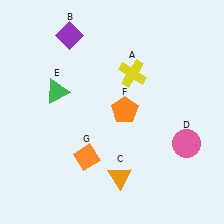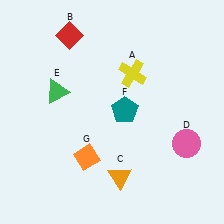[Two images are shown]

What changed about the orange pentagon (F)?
In Image 1, F is orange. In Image 2, it changed to teal.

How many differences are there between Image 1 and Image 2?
There are 2 differences between the two images.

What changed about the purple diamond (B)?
In Image 1, B is purple. In Image 2, it changed to red.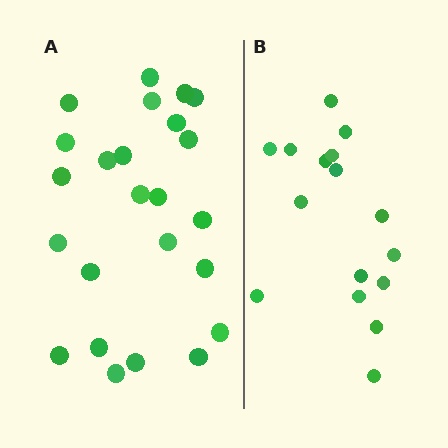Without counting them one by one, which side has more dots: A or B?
Region A (the left region) has more dots.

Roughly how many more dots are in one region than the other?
Region A has roughly 8 or so more dots than region B.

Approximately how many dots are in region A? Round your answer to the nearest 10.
About 20 dots. (The exact count is 24, which rounds to 20.)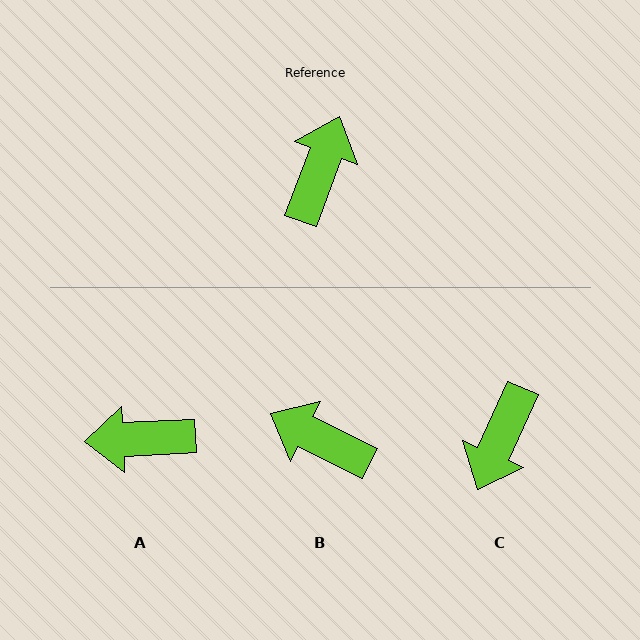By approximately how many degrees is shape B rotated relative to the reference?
Approximately 84 degrees counter-clockwise.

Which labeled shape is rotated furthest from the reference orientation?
C, about 176 degrees away.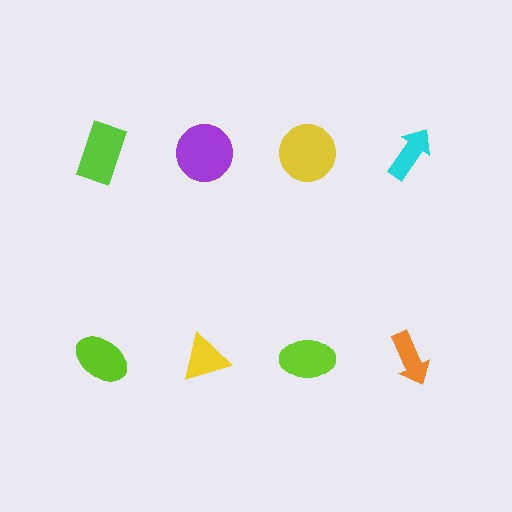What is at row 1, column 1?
A lime rectangle.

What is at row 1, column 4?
A cyan arrow.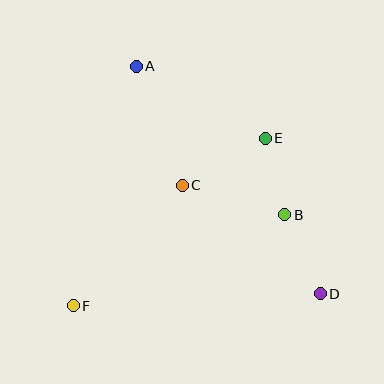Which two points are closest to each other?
Points B and E are closest to each other.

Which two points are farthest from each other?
Points A and D are farthest from each other.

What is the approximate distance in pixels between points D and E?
The distance between D and E is approximately 165 pixels.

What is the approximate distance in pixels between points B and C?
The distance between B and C is approximately 107 pixels.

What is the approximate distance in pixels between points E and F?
The distance between E and F is approximately 255 pixels.